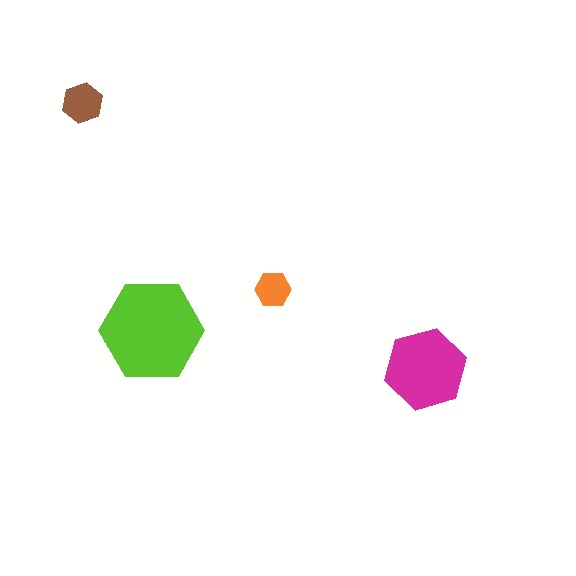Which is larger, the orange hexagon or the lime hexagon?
The lime one.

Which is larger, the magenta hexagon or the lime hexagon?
The lime one.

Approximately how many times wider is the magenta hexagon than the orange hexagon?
About 2.5 times wider.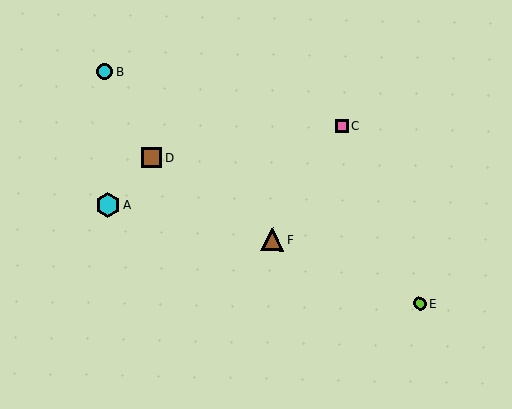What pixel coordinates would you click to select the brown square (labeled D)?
Click at (152, 157) to select the brown square D.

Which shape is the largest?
The cyan hexagon (labeled A) is the largest.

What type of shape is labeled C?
Shape C is a pink square.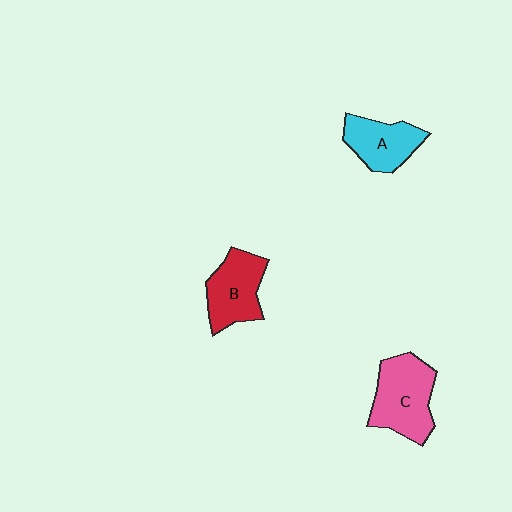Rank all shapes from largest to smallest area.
From largest to smallest: C (pink), B (red), A (cyan).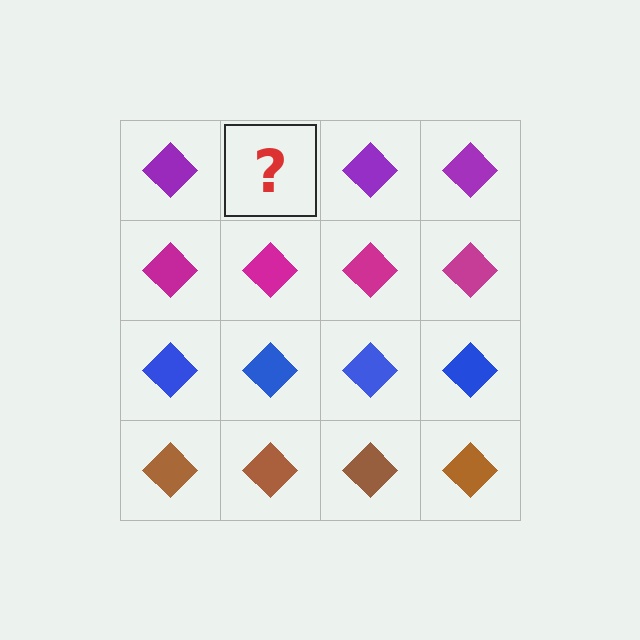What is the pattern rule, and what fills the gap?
The rule is that each row has a consistent color. The gap should be filled with a purple diamond.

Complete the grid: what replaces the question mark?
The question mark should be replaced with a purple diamond.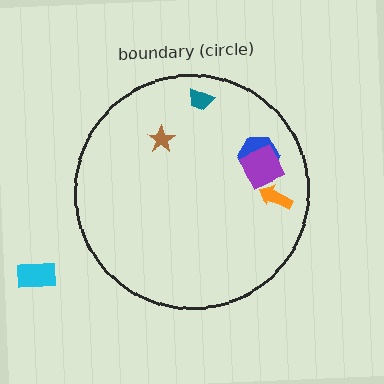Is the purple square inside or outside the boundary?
Inside.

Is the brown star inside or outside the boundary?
Inside.